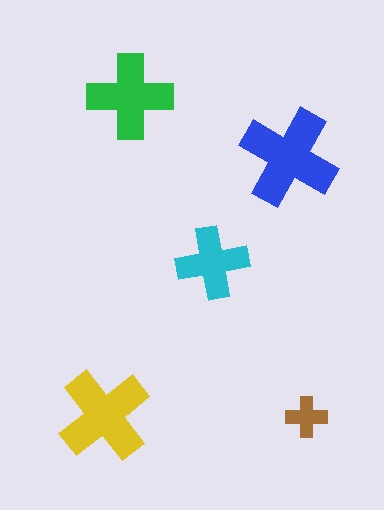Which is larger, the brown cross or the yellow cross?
The yellow one.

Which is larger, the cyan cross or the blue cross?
The blue one.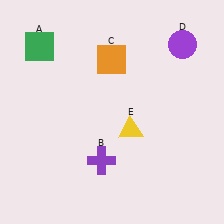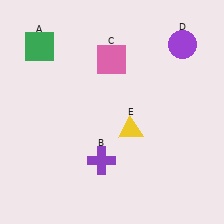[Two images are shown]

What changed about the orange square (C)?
In Image 1, C is orange. In Image 2, it changed to pink.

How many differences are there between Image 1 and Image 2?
There is 1 difference between the two images.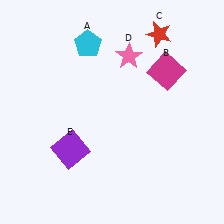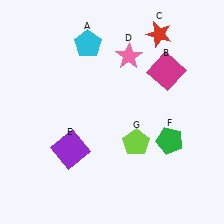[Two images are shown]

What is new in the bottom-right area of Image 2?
A lime pentagon (G) was added in the bottom-right area of Image 2.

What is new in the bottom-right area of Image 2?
A green pentagon (F) was added in the bottom-right area of Image 2.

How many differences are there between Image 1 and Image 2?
There are 2 differences between the two images.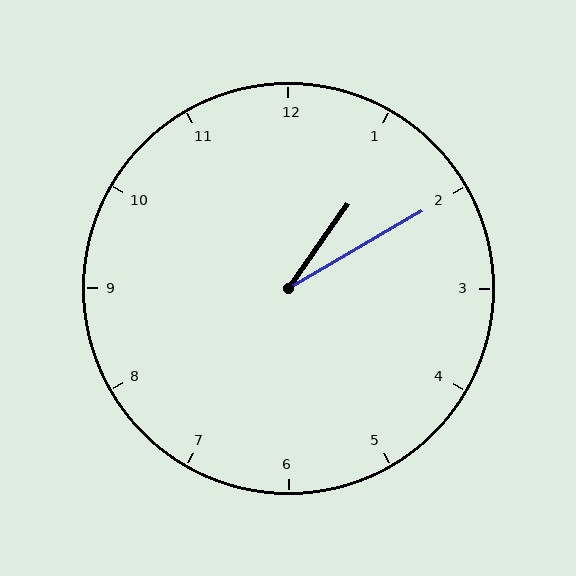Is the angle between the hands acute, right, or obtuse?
It is acute.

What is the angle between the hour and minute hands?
Approximately 25 degrees.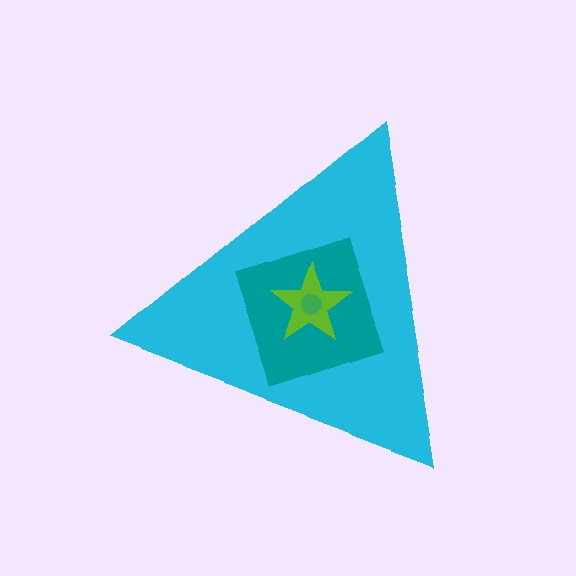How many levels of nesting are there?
4.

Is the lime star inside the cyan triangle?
Yes.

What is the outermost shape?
The cyan triangle.